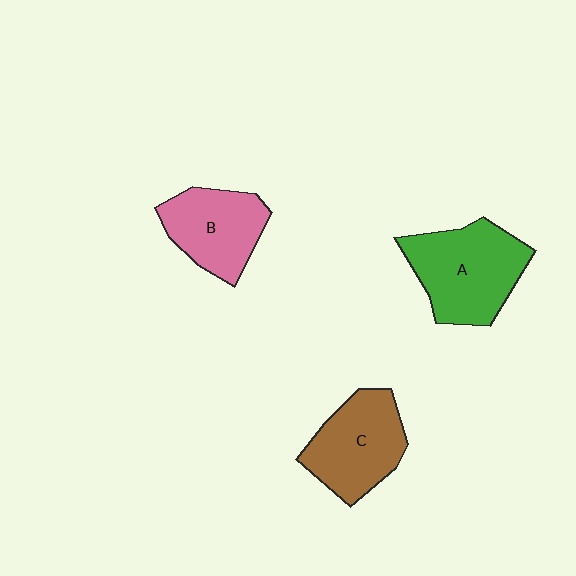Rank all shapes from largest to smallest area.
From largest to smallest: A (green), C (brown), B (pink).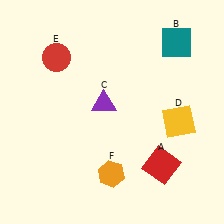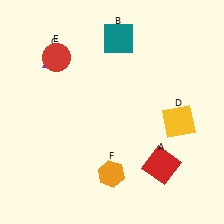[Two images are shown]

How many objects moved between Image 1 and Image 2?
2 objects moved between the two images.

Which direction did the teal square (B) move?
The teal square (B) moved left.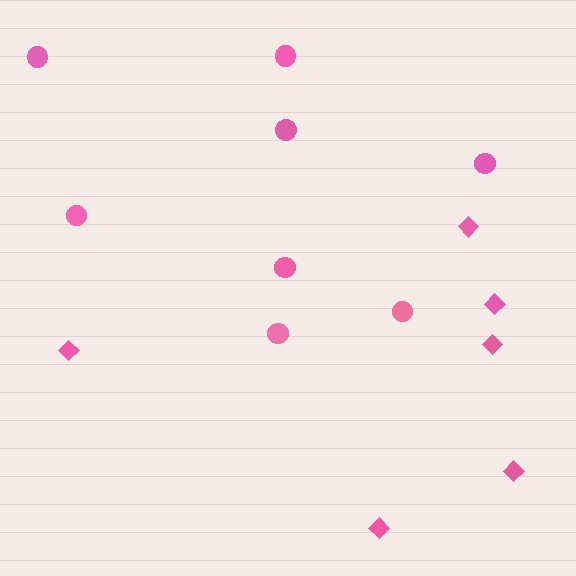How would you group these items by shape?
There are 2 groups: one group of circles (8) and one group of diamonds (6).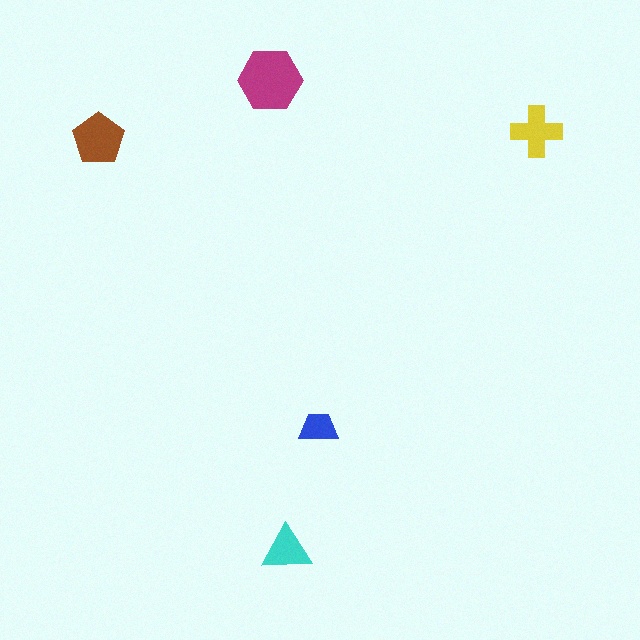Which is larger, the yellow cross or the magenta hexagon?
The magenta hexagon.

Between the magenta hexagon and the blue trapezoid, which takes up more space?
The magenta hexagon.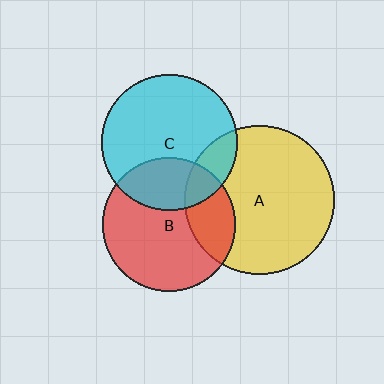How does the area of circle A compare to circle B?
Approximately 1.3 times.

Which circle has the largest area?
Circle A (yellow).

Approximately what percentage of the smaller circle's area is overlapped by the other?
Approximately 30%.